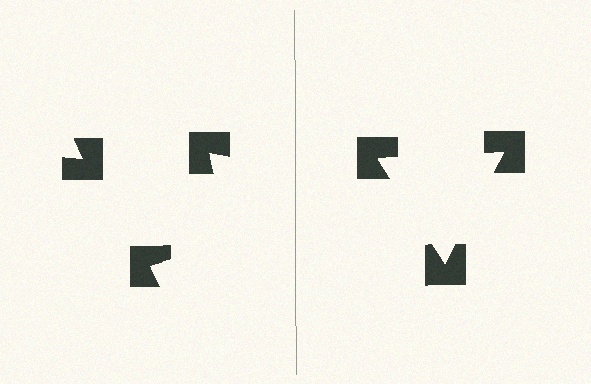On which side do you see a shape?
An illusory triangle appears on the right side. On the left side the wedge cuts are rotated, so no coherent shape forms.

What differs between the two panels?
The notched squares are positioned identically on both sides; only the wedge orientations differ. On the right they align to a triangle; on the left they are misaligned.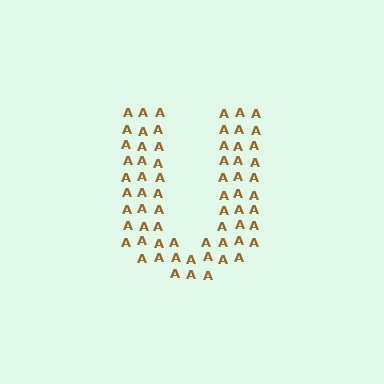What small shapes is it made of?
It is made of small letter A's.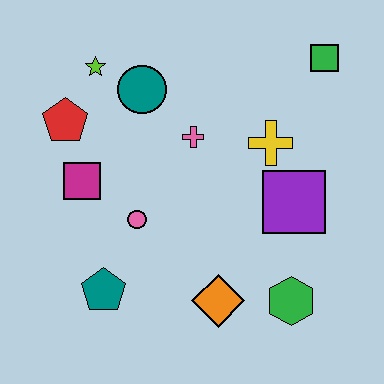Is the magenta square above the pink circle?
Yes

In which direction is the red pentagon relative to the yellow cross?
The red pentagon is to the left of the yellow cross.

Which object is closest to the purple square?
The yellow cross is closest to the purple square.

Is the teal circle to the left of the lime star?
No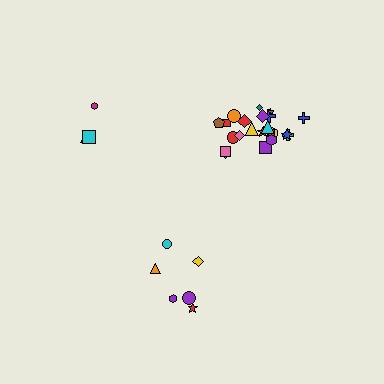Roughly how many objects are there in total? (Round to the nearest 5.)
Roughly 30 objects in total.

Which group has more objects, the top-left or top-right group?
The top-right group.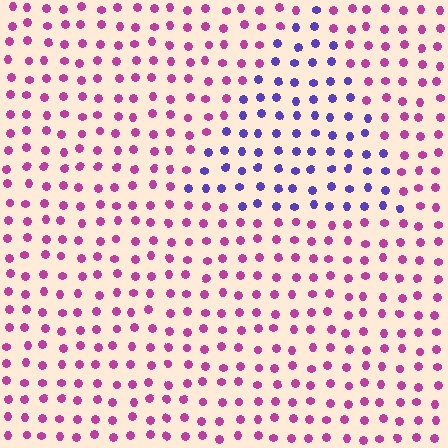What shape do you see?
I see a triangle.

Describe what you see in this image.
The image is filled with small magenta elements in a uniform arrangement. A triangle-shaped region is visible where the elements are tinted to a slightly different hue, forming a subtle color boundary.